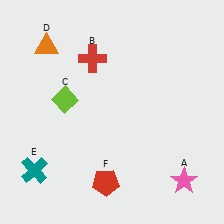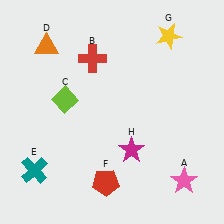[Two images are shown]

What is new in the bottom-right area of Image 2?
A magenta star (H) was added in the bottom-right area of Image 2.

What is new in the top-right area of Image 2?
A yellow star (G) was added in the top-right area of Image 2.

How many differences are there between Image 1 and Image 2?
There are 2 differences between the two images.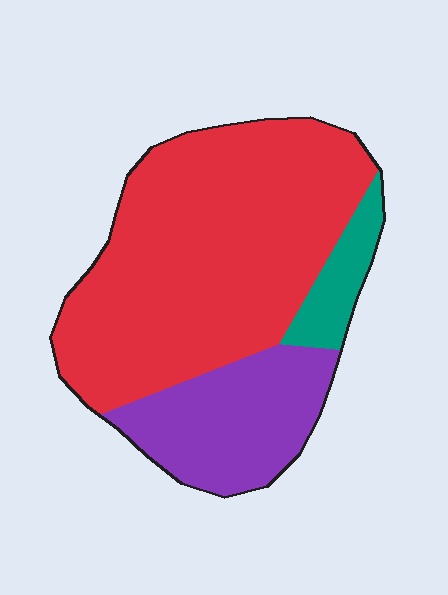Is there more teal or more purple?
Purple.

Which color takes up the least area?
Teal, at roughly 10%.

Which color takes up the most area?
Red, at roughly 65%.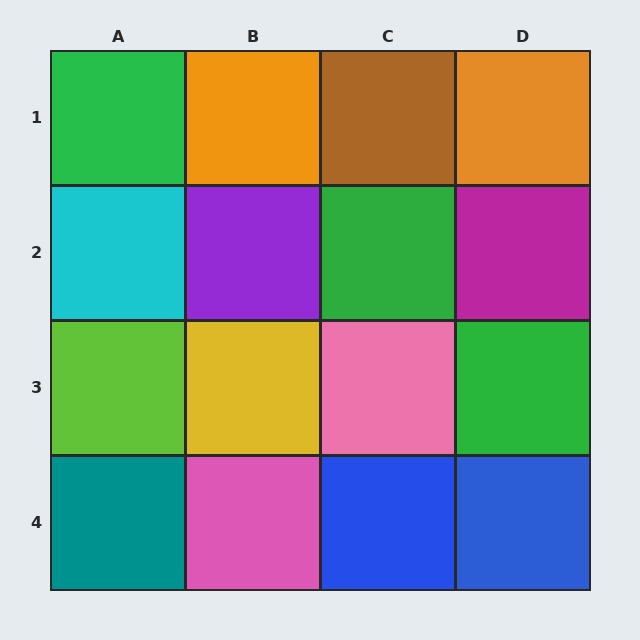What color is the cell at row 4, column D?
Blue.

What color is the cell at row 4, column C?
Blue.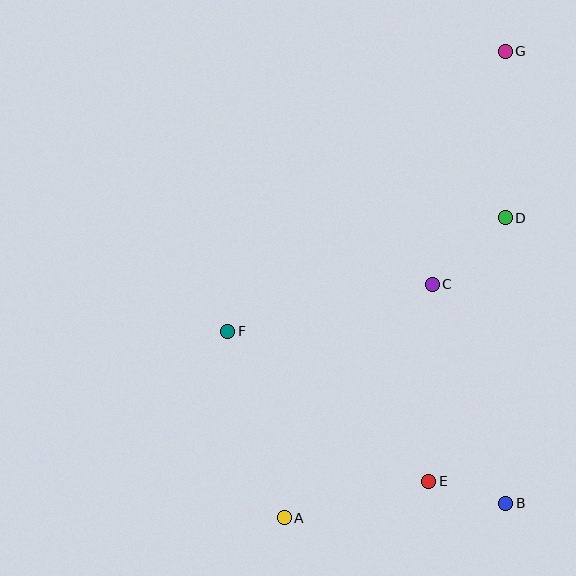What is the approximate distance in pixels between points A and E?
The distance between A and E is approximately 149 pixels.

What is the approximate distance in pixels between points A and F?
The distance between A and F is approximately 195 pixels.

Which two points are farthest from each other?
Points A and G are farthest from each other.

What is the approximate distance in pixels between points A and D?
The distance between A and D is approximately 373 pixels.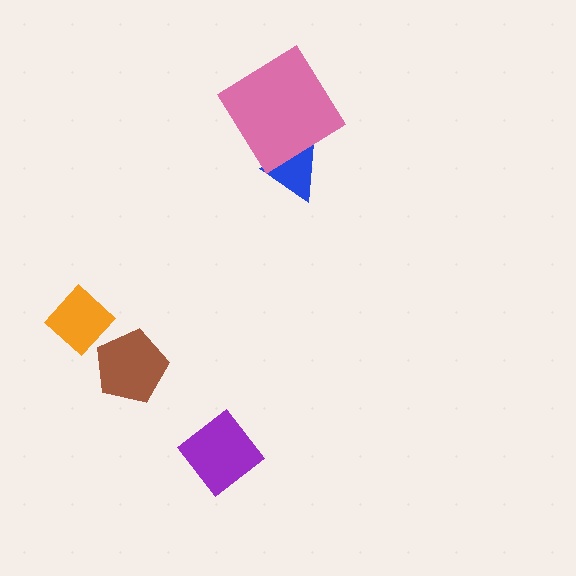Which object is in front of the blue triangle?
The pink diamond is in front of the blue triangle.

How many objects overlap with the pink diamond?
1 object overlaps with the pink diamond.